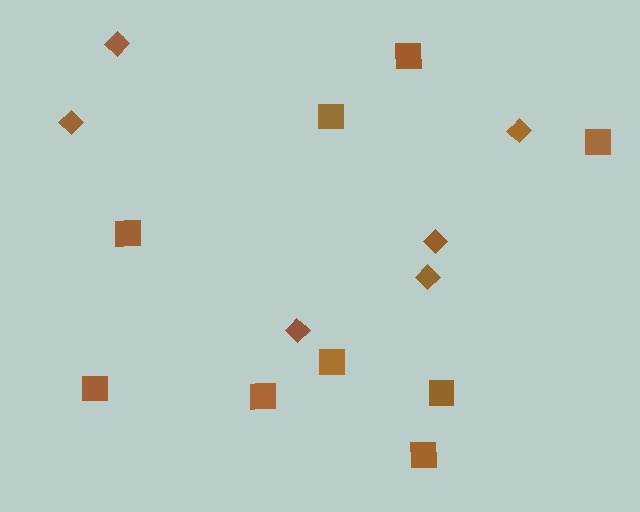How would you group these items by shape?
There are 2 groups: one group of diamonds (6) and one group of squares (9).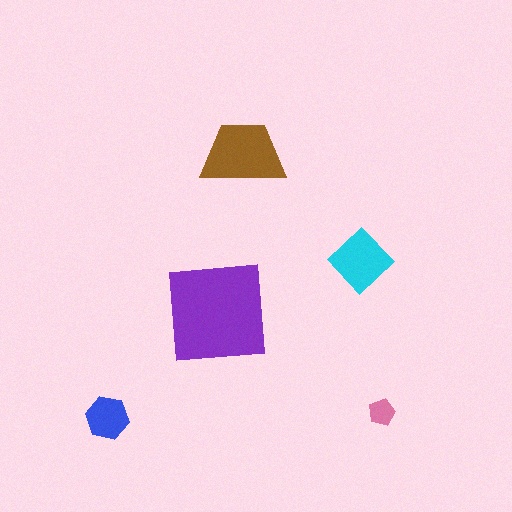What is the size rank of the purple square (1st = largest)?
1st.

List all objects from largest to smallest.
The purple square, the brown trapezoid, the cyan diamond, the blue hexagon, the pink pentagon.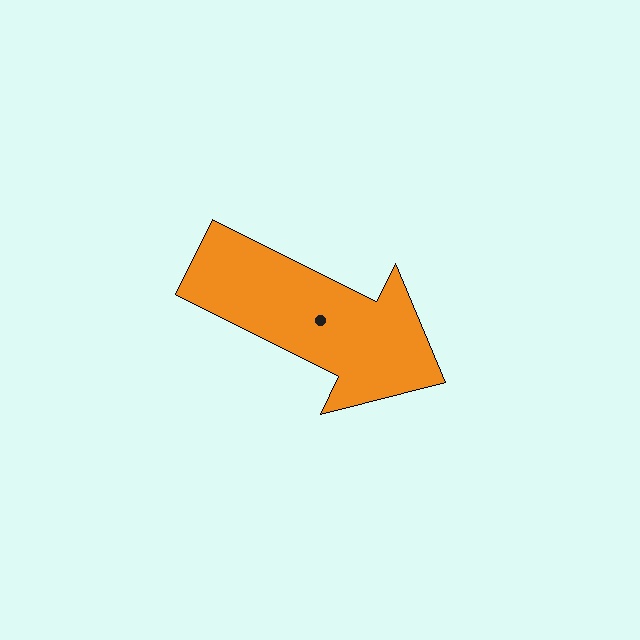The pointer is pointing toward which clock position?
Roughly 4 o'clock.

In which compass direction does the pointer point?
Southeast.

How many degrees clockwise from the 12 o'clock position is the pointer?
Approximately 117 degrees.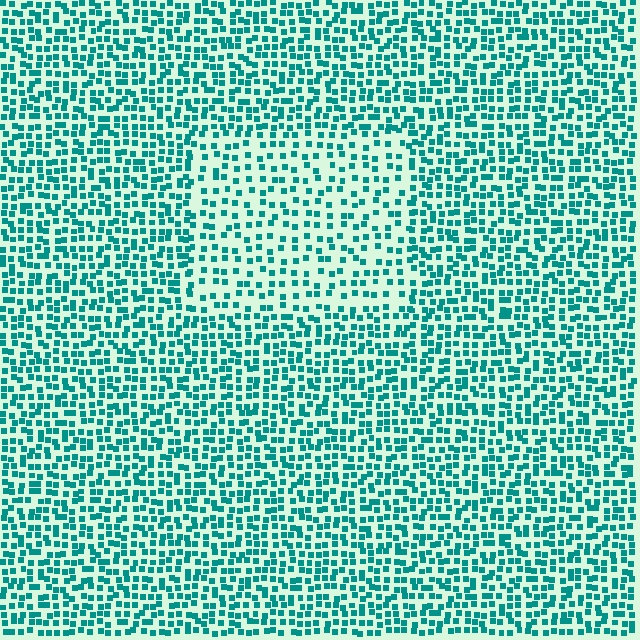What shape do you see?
I see a rectangle.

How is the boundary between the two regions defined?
The boundary is defined by a change in element density (approximately 1.8x ratio). All elements are the same color, size, and shape.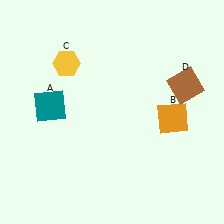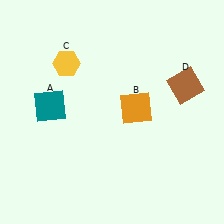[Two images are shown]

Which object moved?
The orange square (B) moved left.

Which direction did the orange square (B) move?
The orange square (B) moved left.